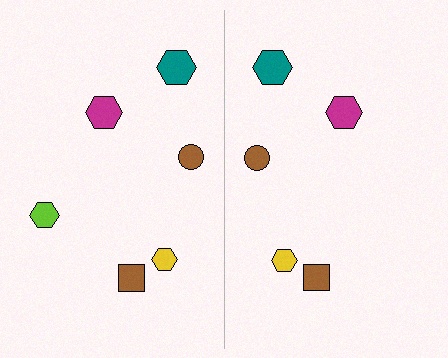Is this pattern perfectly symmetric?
No, the pattern is not perfectly symmetric. A lime hexagon is missing from the right side.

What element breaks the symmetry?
A lime hexagon is missing from the right side.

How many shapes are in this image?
There are 11 shapes in this image.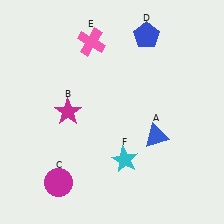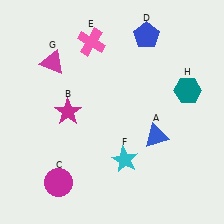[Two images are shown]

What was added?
A magenta triangle (G), a teal hexagon (H) were added in Image 2.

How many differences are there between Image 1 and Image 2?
There are 2 differences between the two images.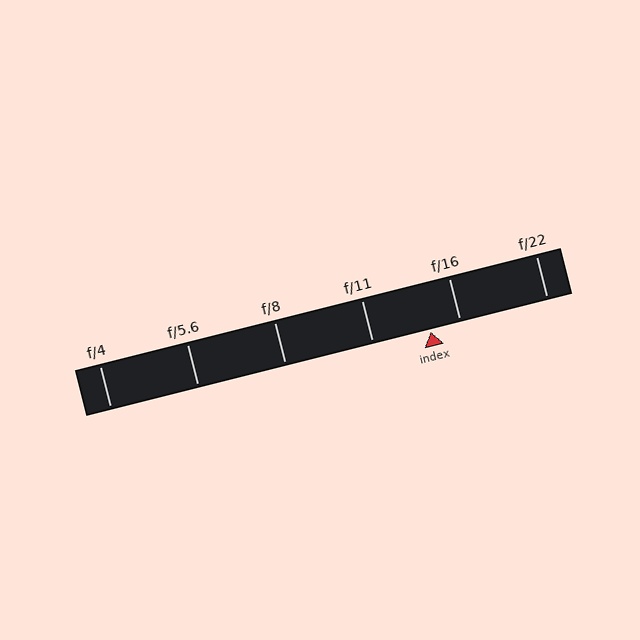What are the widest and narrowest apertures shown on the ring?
The widest aperture shown is f/4 and the narrowest is f/22.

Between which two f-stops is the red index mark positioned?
The index mark is between f/11 and f/16.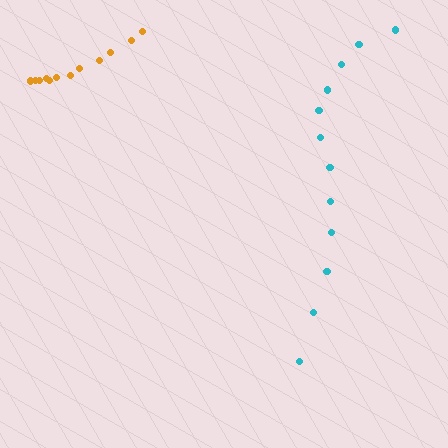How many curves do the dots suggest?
There are 2 distinct paths.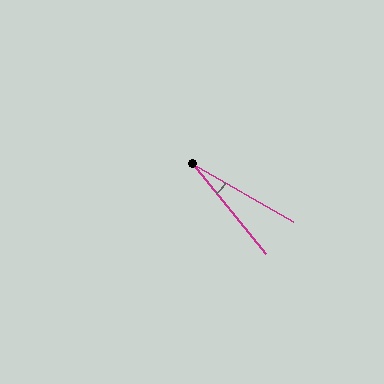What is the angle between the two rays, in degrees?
Approximately 21 degrees.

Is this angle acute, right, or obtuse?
It is acute.